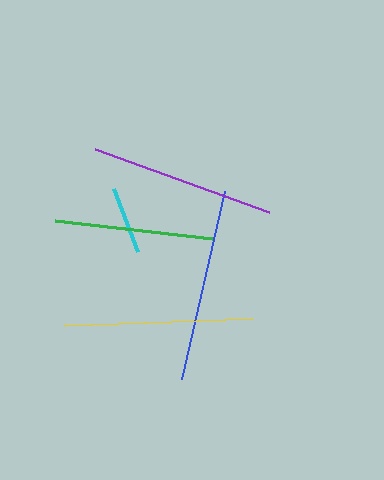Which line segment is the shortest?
The cyan line is the shortest at approximately 67 pixels.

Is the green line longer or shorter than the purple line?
The purple line is longer than the green line.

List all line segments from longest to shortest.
From longest to shortest: blue, yellow, purple, green, cyan.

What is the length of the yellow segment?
The yellow segment is approximately 188 pixels long.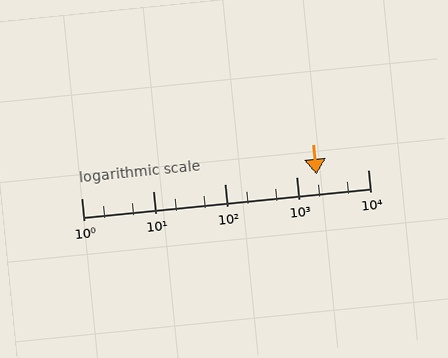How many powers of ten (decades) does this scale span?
The scale spans 4 decades, from 1 to 10000.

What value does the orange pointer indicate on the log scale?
The pointer indicates approximately 1900.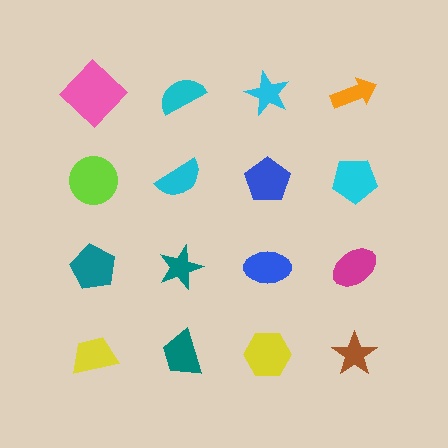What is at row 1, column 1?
A pink diamond.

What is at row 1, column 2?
A cyan semicircle.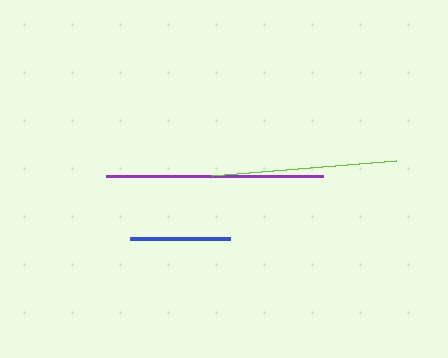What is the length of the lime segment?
The lime segment is approximately 185 pixels long.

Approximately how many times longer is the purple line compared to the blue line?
The purple line is approximately 2.2 times the length of the blue line.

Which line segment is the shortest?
The blue line is the shortest at approximately 100 pixels.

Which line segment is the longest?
The purple line is the longest at approximately 218 pixels.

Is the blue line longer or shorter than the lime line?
The lime line is longer than the blue line.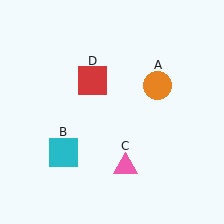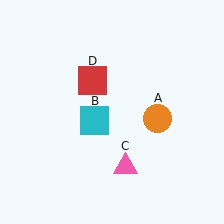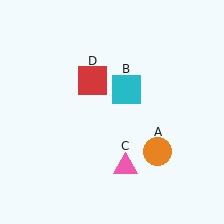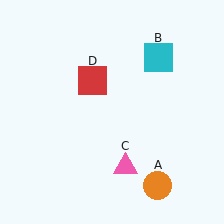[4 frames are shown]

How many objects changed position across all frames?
2 objects changed position: orange circle (object A), cyan square (object B).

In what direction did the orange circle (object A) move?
The orange circle (object A) moved down.